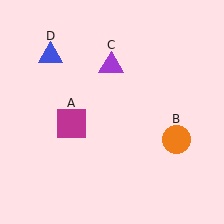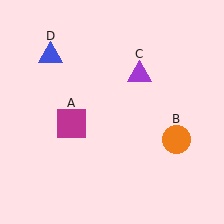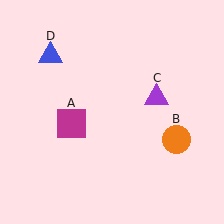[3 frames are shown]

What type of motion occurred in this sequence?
The purple triangle (object C) rotated clockwise around the center of the scene.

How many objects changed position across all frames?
1 object changed position: purple triangle (object C).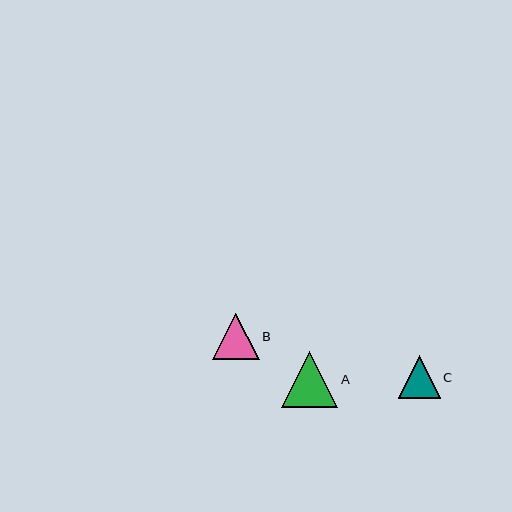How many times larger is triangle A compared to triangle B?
Triangle A is approximately 1.2 times the size of triangle B.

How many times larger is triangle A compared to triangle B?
Triangle A is approximately 1.2 times the size of triangle B.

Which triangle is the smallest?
Triangle C is the smallest with a size of approximately 42 pixels.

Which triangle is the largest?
Triangle A is the largest with a size of approximately 56 pixels.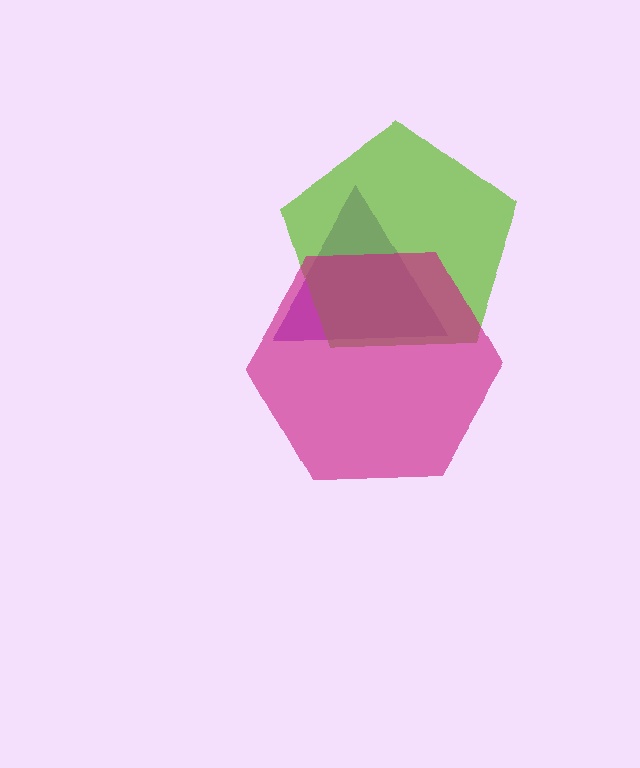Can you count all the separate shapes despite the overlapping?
Yes, there are 3 separate shapes.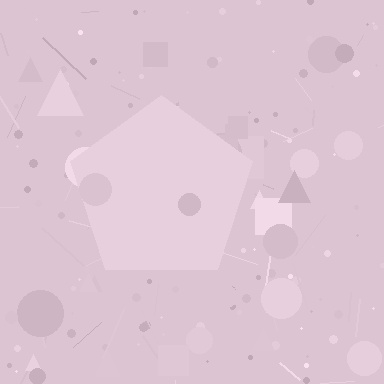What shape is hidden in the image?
A pentagon is hidden in the image.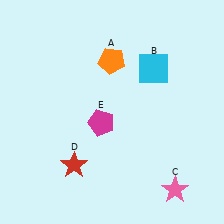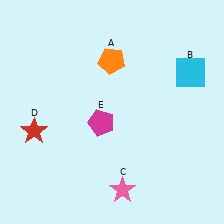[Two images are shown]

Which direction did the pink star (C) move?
The pink star (C) moved left.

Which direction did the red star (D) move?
The red star (D) moved left.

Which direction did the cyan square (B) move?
The cyan square (B) moved right.